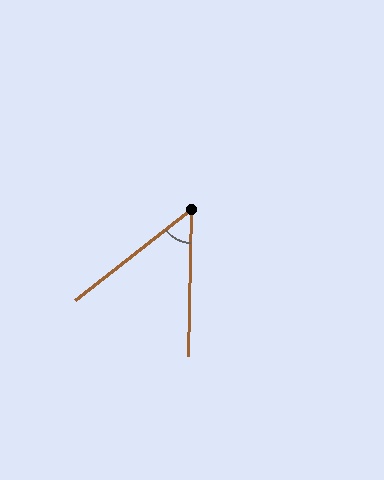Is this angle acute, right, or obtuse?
It is acute.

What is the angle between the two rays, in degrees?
Approximately 50 degrees.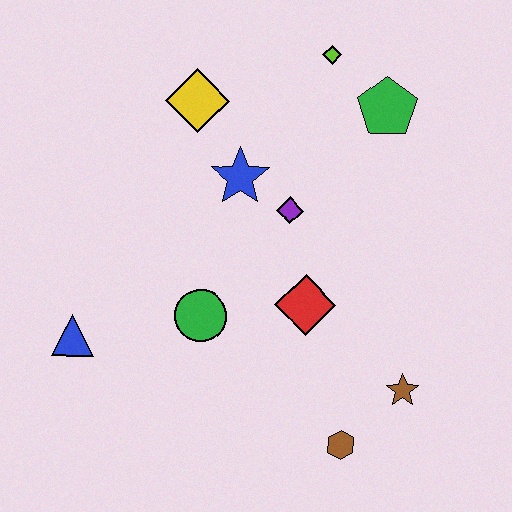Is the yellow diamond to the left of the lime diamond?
Yes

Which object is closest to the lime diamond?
The green pentagon is closest to the lime diamond.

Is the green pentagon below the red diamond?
No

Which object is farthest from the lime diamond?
The brown hexagon is farthest from the lime diamond.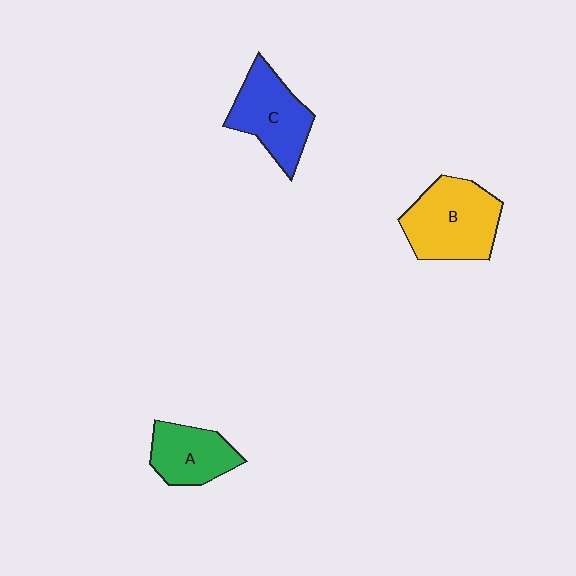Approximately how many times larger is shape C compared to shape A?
Approximately 1.3 times.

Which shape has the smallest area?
Shape A (green).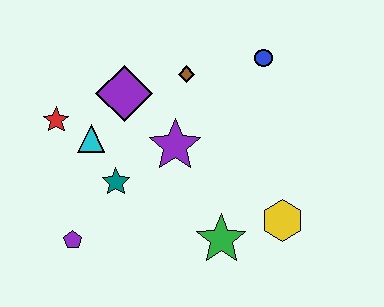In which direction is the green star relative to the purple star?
The green star is below the purple star.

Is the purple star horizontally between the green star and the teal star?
Yes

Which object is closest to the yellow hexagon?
The green star is closest to the yellow hexagon.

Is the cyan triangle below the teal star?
No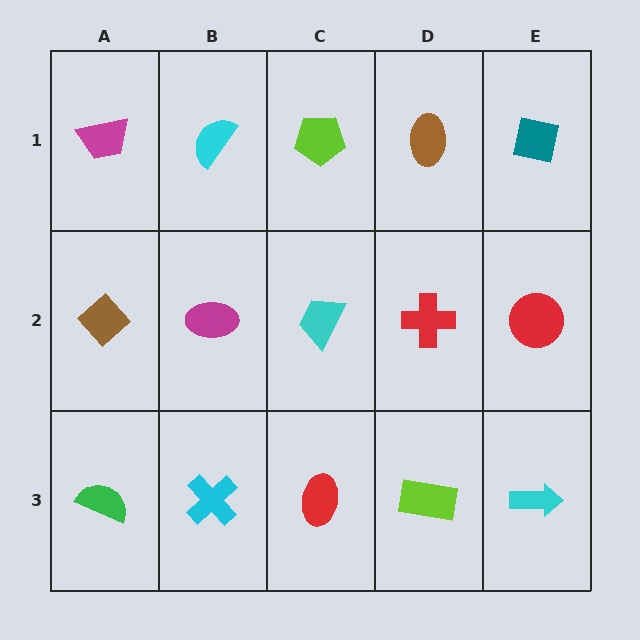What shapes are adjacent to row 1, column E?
A red circle (row 2, column E), a brown ellipse (row 1, column D).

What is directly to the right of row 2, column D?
A red circle.